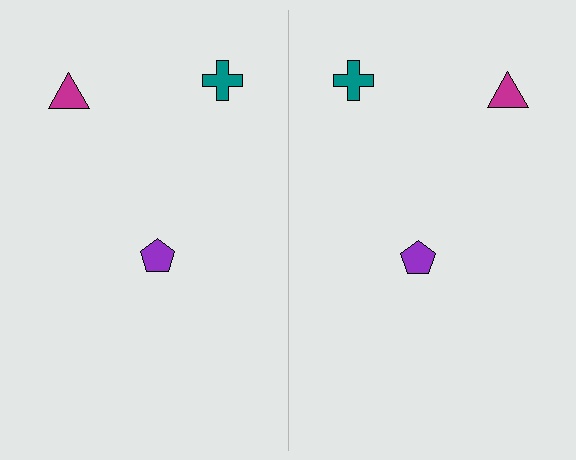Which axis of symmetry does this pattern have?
The pattern has a vertical axis of symmetry running through the center of the image.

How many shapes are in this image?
There are 6 shapes in this image.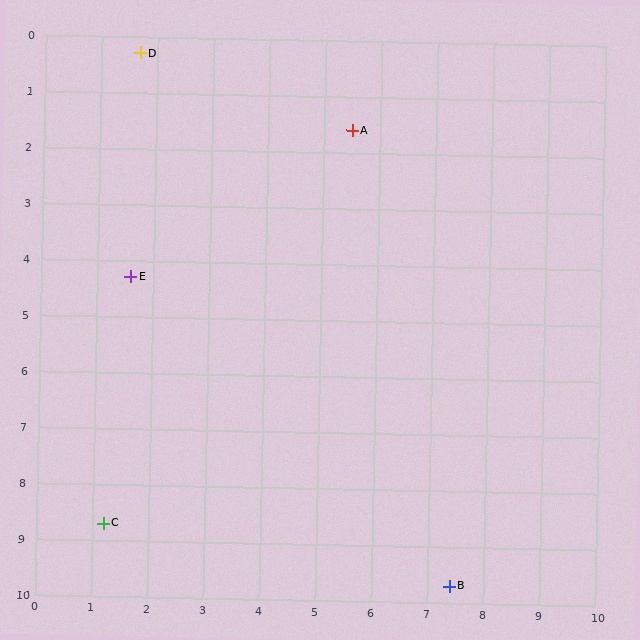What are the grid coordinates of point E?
Point E is at approximately (1.6, 4.3).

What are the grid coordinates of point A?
Point A is at approximately (5.5, 1.6).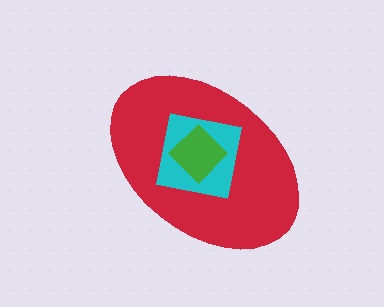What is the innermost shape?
The green diamond.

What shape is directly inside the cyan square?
The green diamond.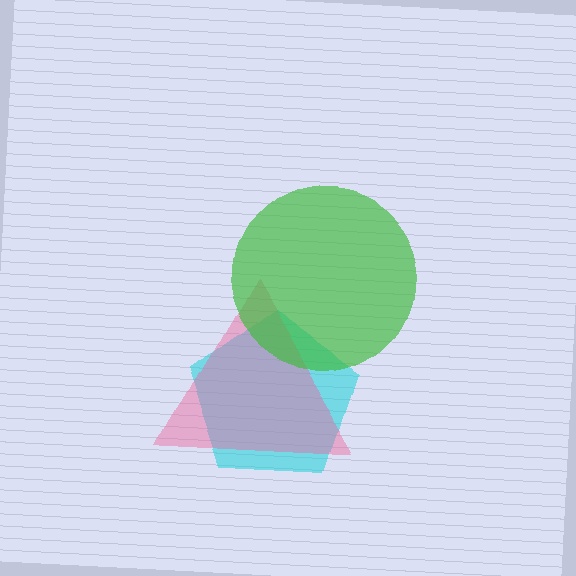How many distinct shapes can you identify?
There are 3 distinct shapes: a cyan pentagon, a pink triangle, a green circle.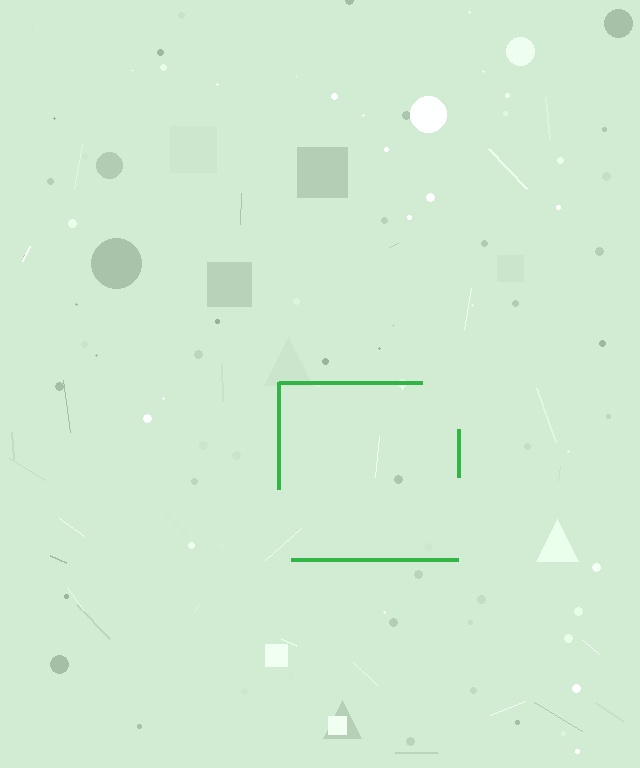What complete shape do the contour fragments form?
The contour fragments form a square.